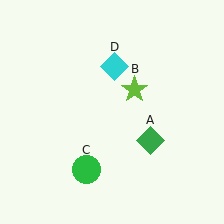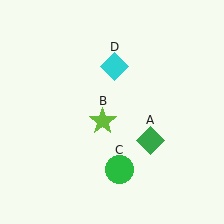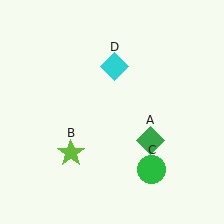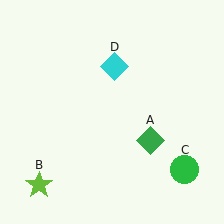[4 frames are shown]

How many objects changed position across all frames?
2 objects changed position: lime star (object B), green circle (object C).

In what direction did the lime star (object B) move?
The lime star (object B) moved down and to the left.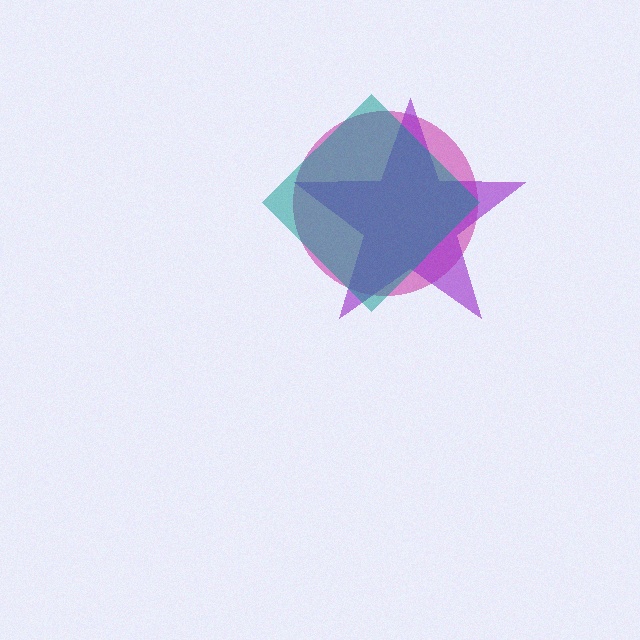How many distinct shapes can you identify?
There are 3 distinct shapes: a magenta circle, a purple star, a teal diamond.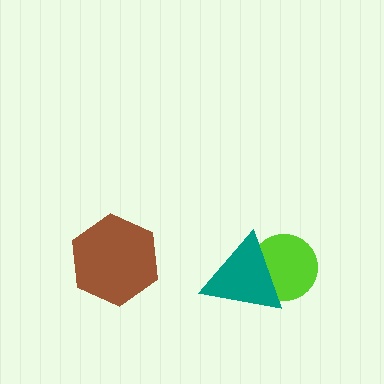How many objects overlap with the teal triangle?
1 object overlaps with the teal triangle.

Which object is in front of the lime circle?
The teal triangle is in front of the lime circle.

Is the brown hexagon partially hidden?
No, no other shape covers it.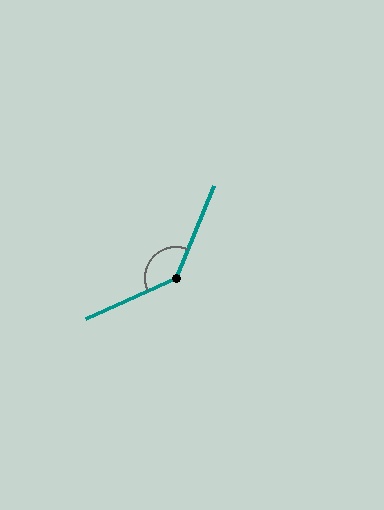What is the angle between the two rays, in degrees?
Approximately 137 degrees.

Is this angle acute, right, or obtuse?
It is obtuse.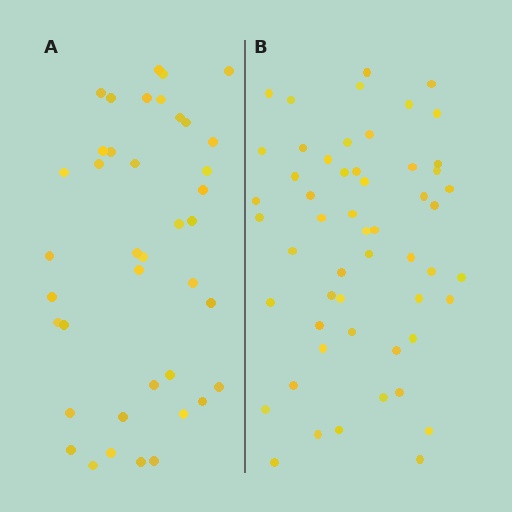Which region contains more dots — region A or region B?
Region B (the right region) has more dots.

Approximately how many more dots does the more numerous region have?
Region B has approximately 15 more dots than region A.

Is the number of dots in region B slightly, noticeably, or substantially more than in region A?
Region B has noticeably more, but not dramatically so. The ratio is roughly 1.4 to 1.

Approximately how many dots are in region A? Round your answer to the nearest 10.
About 40 dots.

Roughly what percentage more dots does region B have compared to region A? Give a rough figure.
About 35% more.